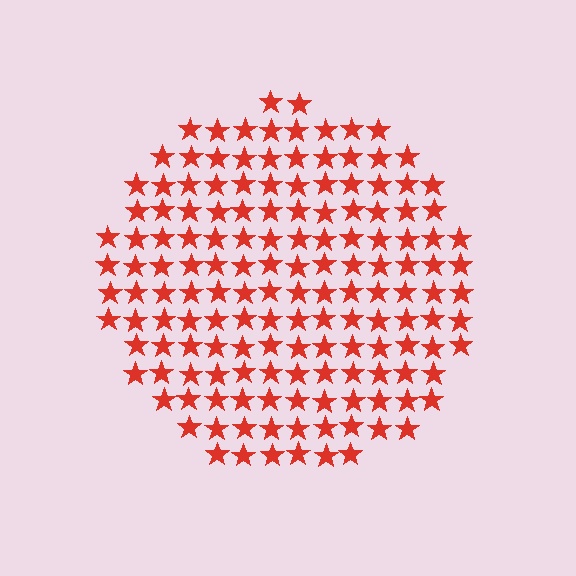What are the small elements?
The small elements are stars.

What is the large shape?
The large shape is a circle.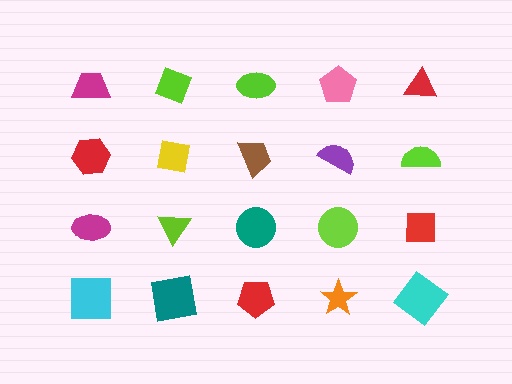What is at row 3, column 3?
A teal circle.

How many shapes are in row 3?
5 shapes.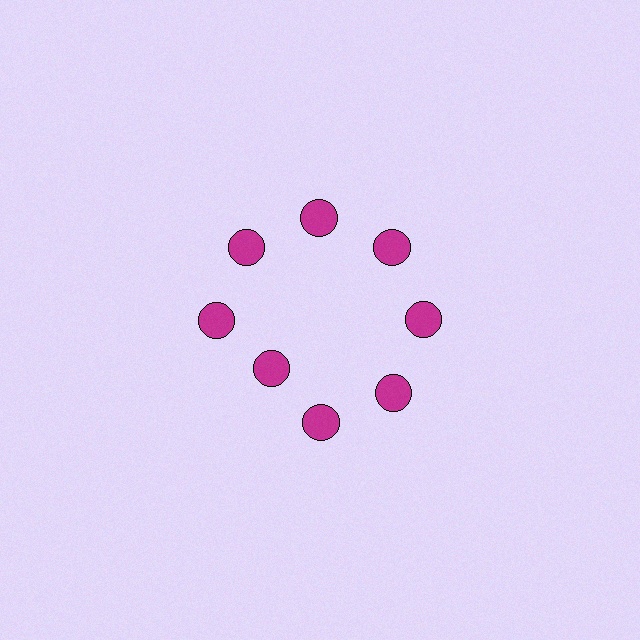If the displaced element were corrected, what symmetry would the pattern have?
It would have 8-fold rotational symmetry — the pattern would map onto itself every 45 degrees.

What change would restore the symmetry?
The symmetry would be restored by moving it outward, back onto the ring so that all 8 circles sit at equal angles and equal distance from the center.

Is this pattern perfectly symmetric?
No. The 8 magenta circles are arranged in a ring, but one element near the 8 o'clock position is pulled inward toward the center, breaking the 8-fold rotational symmetry.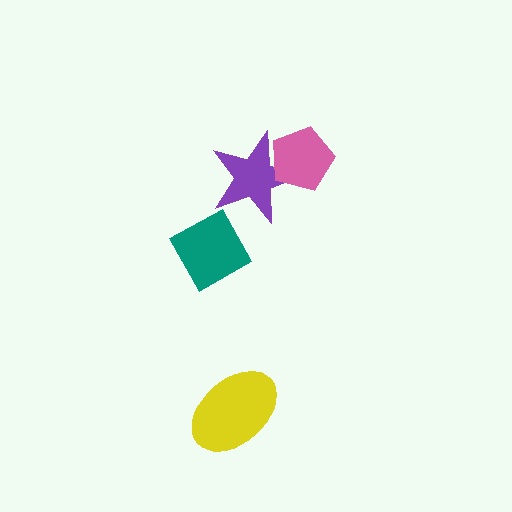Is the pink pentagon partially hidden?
No, no other shape covers it.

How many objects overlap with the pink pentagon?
1 object overlaps with the pink pentagon.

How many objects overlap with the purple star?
1 object overlaps with the purple star.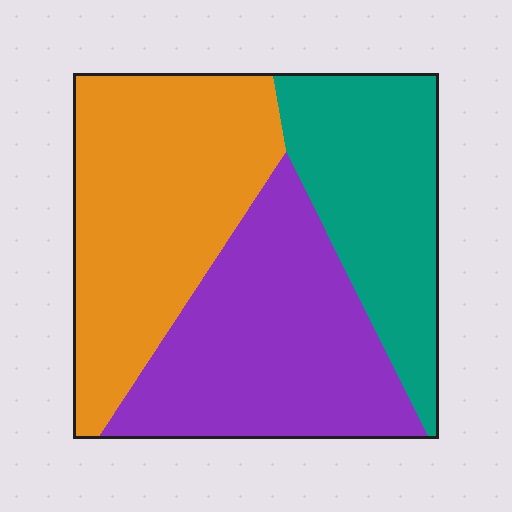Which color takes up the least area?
Teal, at roughly 25%.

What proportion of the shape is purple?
Purple takes up between a quarter and a half of the shape.